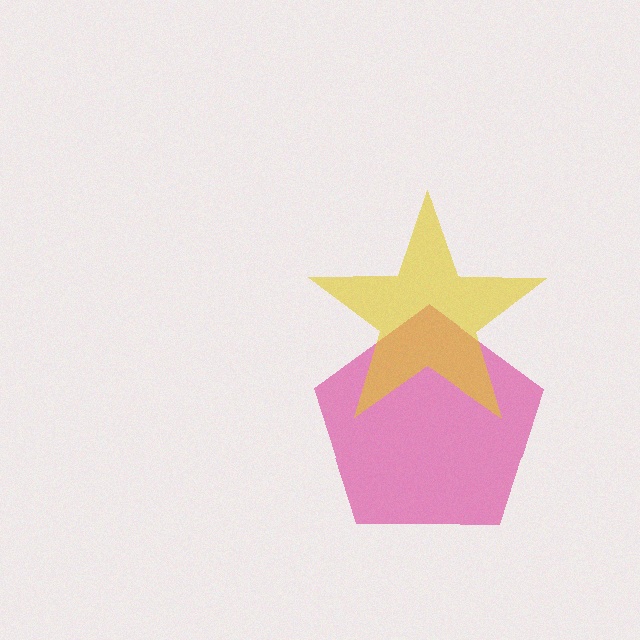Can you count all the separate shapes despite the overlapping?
Yes, there are 2 separate shapes.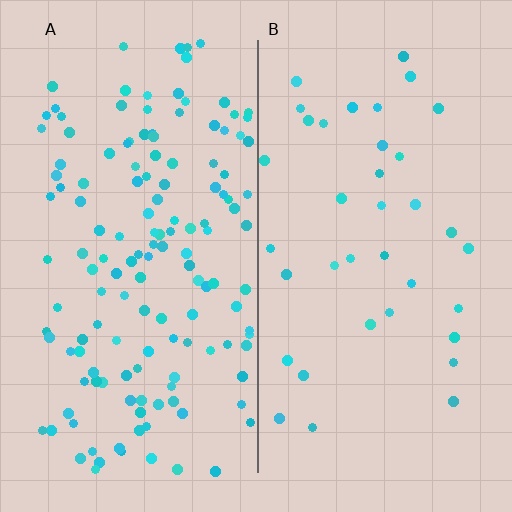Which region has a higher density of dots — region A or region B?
A (the left).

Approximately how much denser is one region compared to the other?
Approximately 3.9× — region A over region B.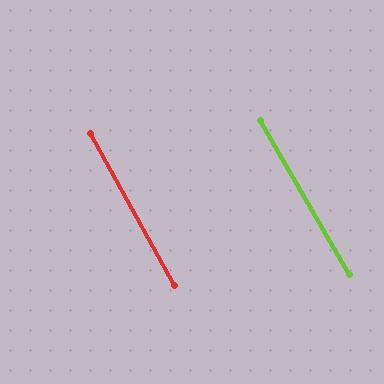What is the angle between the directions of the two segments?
Approximately 1 degree.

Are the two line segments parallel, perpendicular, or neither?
Parallel — their directions differ by only 1.3°.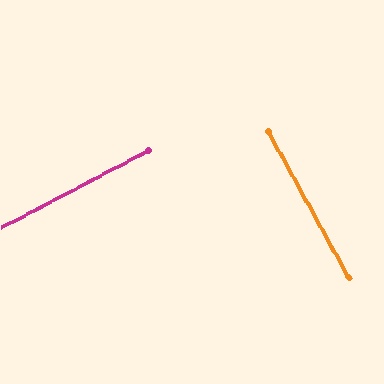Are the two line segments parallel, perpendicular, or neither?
Perpendicular — they meet at approximately 89°.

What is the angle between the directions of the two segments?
Approximately 89 degrees.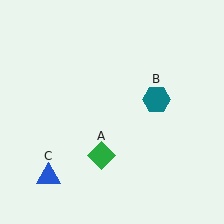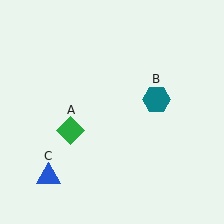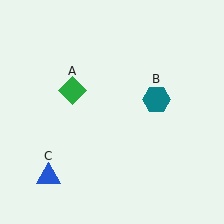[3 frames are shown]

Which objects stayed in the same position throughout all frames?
Teal hexagon (object B) and blue triangle (object C) remained stationary.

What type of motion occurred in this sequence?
The green diamond (object A) rotated clockwise around the center of the scene.